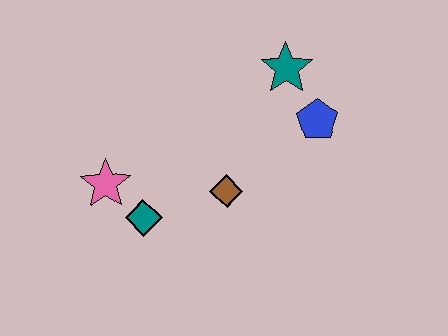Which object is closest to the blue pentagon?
The teal star is closest to the blue pentagon.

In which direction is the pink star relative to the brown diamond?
The pink star is to the left of the brown diamond.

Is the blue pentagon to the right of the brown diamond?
Yes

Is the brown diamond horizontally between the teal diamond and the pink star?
No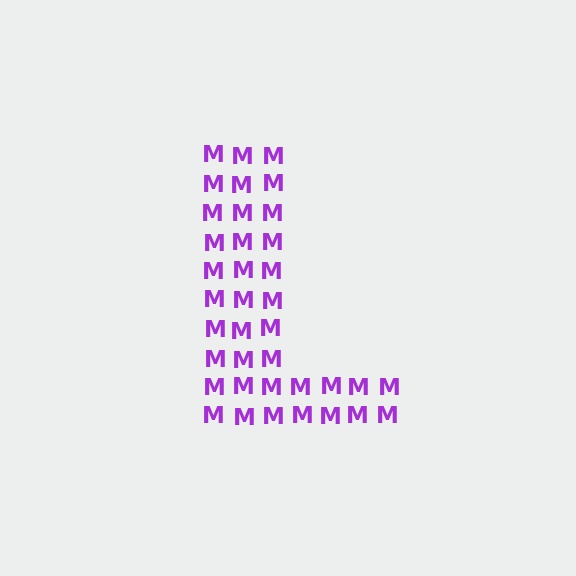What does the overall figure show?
The overall figure shows the letter L.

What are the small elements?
The small elements are letter M's.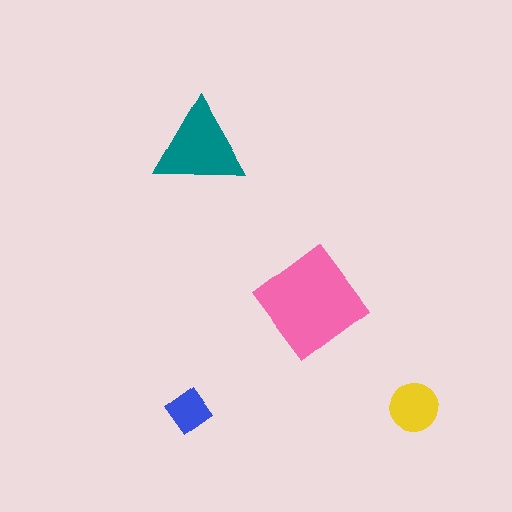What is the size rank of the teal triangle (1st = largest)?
2nd.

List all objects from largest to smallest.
The pink diamond, the teal triangle, the yellow circle, the blue diamond.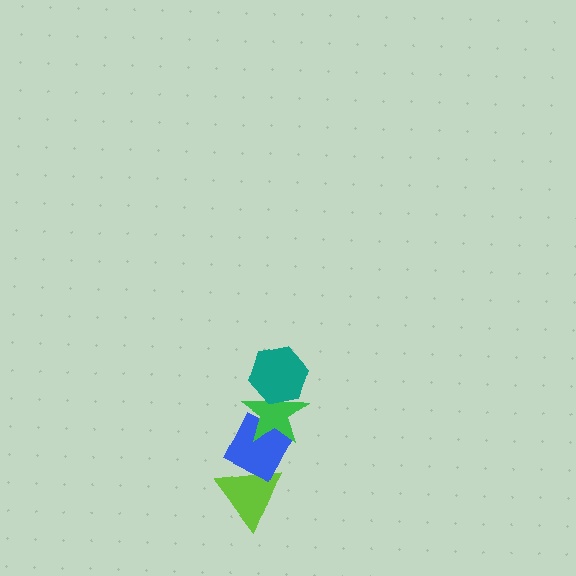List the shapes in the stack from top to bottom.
From top to bottom: the teal hexagon, the green star, the blue diamond, the lime triangle.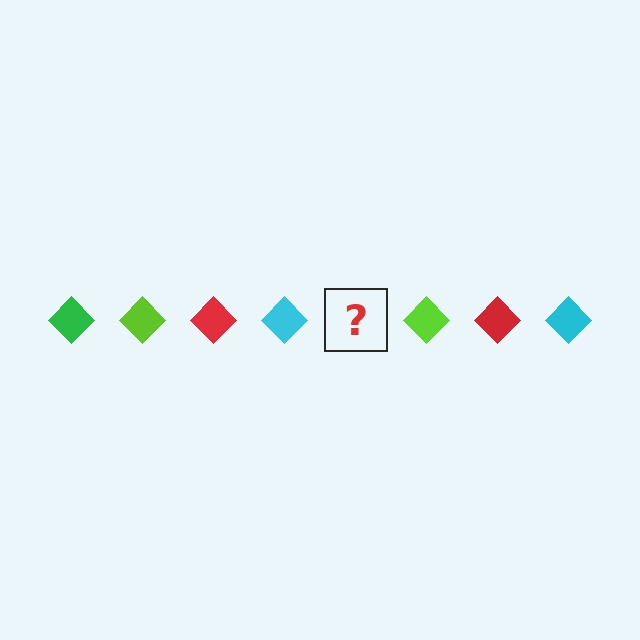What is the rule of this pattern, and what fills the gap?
The rule is that the pattern cycles through green, lime, red, cyan diamonds. The gap should be filled with a green diamond.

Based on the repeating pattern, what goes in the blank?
The blank should be a green diamond.